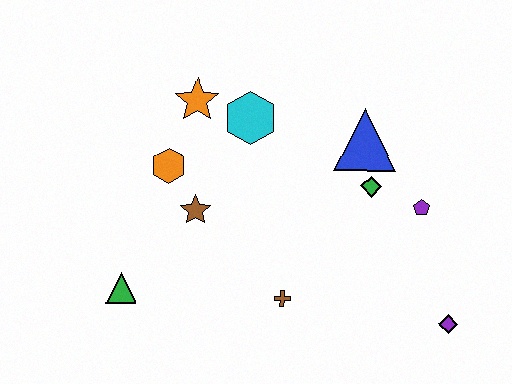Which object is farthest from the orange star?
The purple diamond is farthest from the orange star.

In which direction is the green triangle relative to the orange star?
The green triangle is below the orange star.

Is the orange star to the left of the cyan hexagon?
Yes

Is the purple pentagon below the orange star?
Yes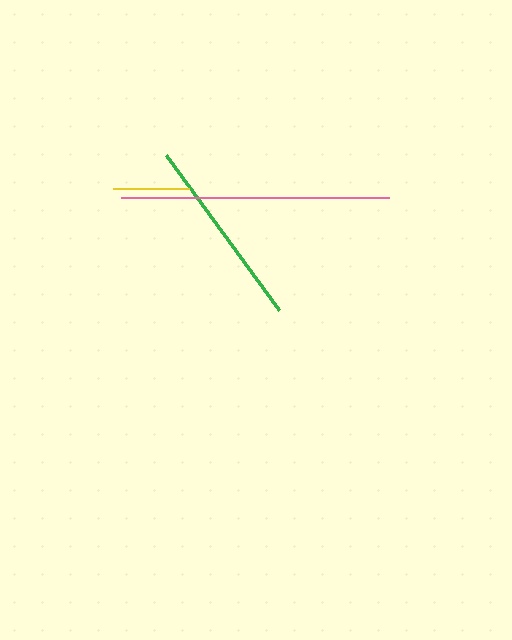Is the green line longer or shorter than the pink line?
The pink line is longer than the green line.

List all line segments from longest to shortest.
From longest to shortest: pink, green, yellow.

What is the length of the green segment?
The green segment is approximately 191 pixels long.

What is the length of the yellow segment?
The yellow segment is approximately 76 pixels long.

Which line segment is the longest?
The pink line is the longest at approximately 269 pixels.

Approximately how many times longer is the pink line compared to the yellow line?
The pink line is approximately 3.5 times the length of the yellow line.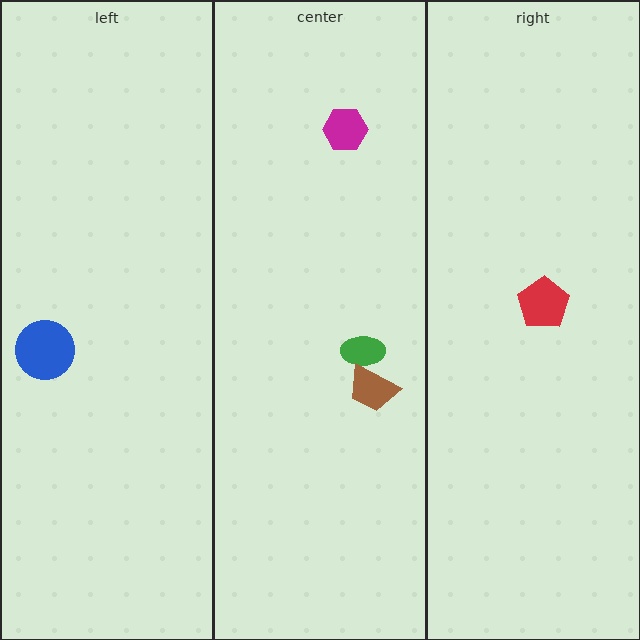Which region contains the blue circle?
The left region.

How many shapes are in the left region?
1.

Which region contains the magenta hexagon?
The center region.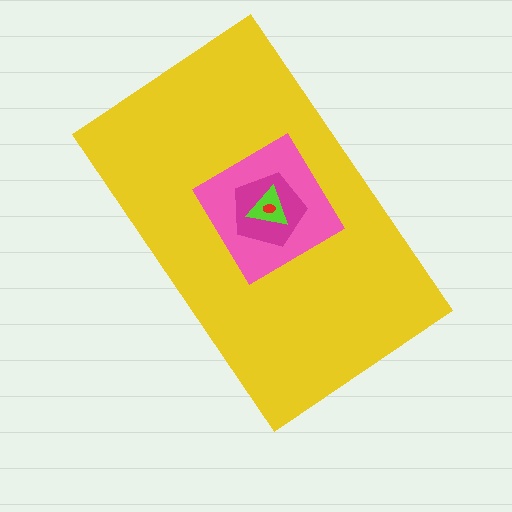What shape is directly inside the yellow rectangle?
The pink diamond.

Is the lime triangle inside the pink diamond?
Yes.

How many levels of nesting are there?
5.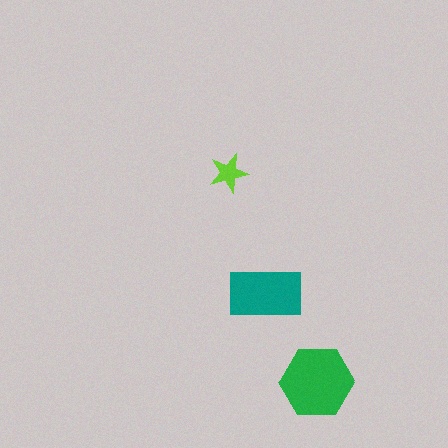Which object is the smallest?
The lime star.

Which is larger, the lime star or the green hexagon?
The green hexagon.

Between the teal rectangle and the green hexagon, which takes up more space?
The green hexagon.